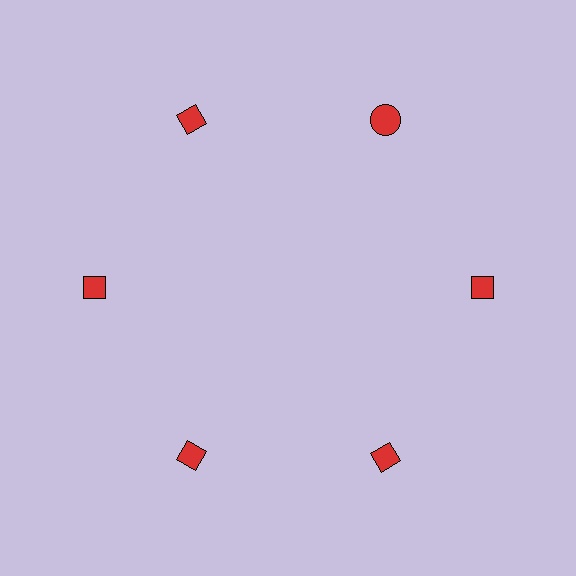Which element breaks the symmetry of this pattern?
The red circle at roughly the 1 o'clock position breaks the symmetry. All other shapes are red diamonds.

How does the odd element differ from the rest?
It has a different shape: circle instead of diamond.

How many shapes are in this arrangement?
There are 6 shapes arranged in a ring pattern.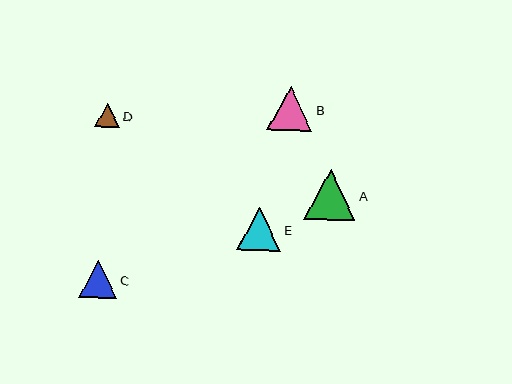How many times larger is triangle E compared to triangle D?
Triangle E is approximately 1.8 times the size of triangle D.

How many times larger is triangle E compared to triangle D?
Triangle E is approximately 1.8 times the size of triangle D.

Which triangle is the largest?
Triangle A is the largest with a size of approximately 52 pixels.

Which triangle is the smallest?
Triangle D is the smallest with a size of approximately 25 pixels.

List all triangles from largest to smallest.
From largest to smallest: A, B, E, C, D.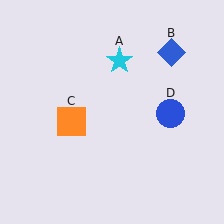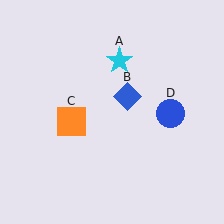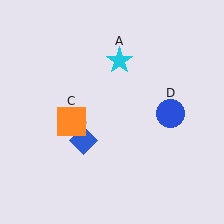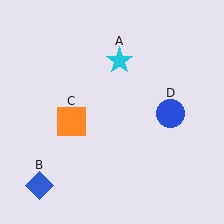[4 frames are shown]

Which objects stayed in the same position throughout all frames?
Cyan star (object A) and orange square (object C) and blue circle (object D) remained stationary.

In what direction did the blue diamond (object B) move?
The blue diamond (object B) moved down and to the left.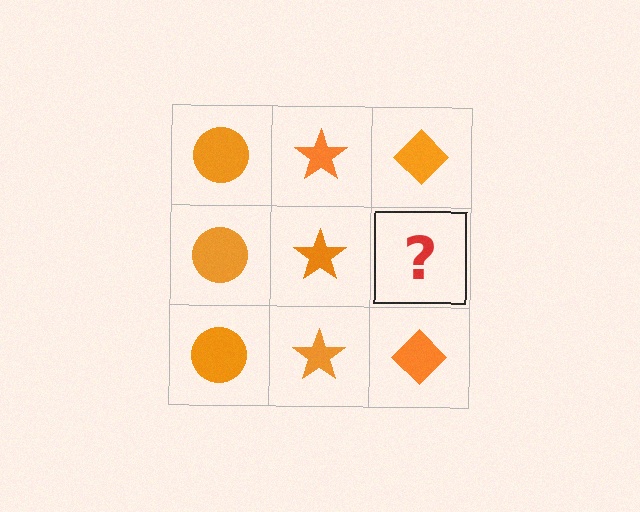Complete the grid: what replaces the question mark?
The question mark should be replaced with an orange diamond.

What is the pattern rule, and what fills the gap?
The rule is that each column has a consistent shape. The gap should be filled with an orange diamond.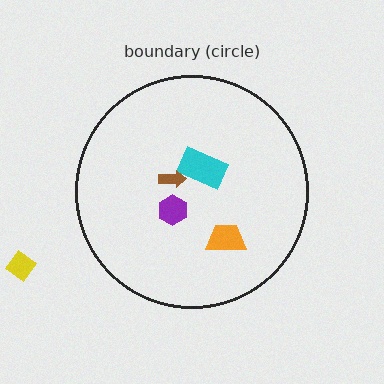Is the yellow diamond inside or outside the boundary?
Outside.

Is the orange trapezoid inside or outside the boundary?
Inside.